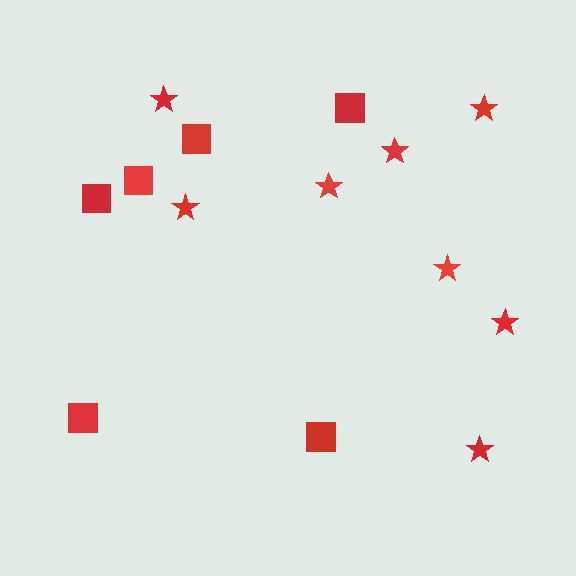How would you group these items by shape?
There are 2 groups: one group of stars (8) and one group of squares (6).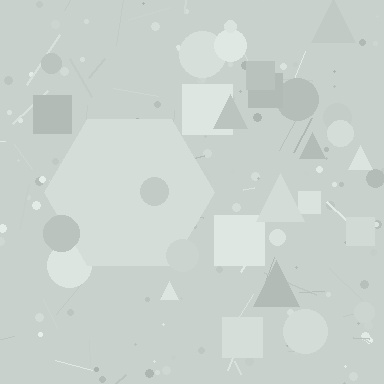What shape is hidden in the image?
A hexagon is hidden in the image.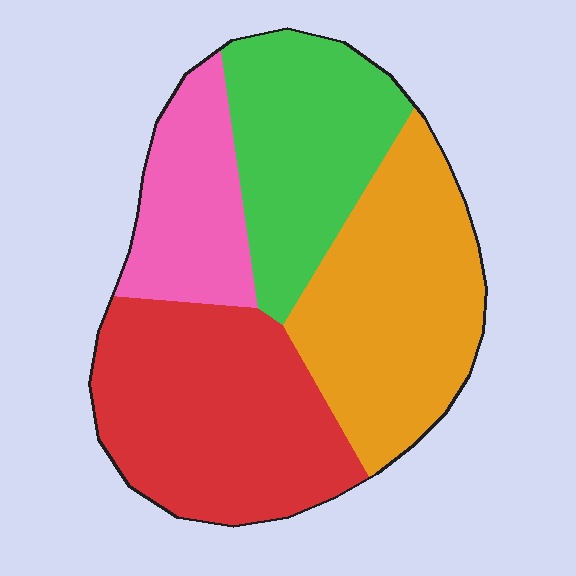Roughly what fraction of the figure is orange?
Orange covers about 30% of the figure.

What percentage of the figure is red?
Red takes up about one third (1/3) of the figure.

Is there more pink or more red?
Red.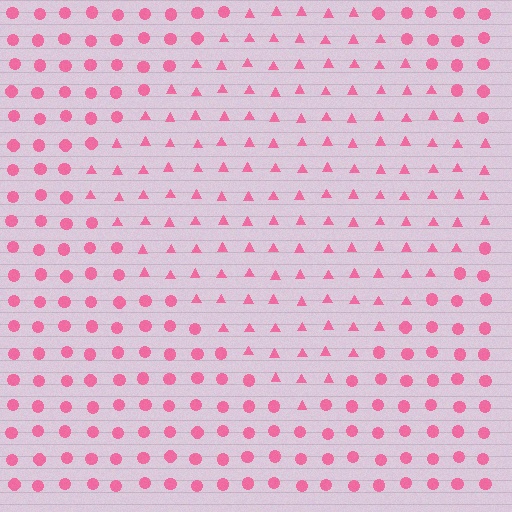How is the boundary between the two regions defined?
The boundary is defined by a change in element shape: triangles inside vs. circles outside. All elements share the same color and spacing.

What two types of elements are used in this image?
The image uses triangles inside the diamond region and circles outside it.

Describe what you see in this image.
The image is filled with small pink elements arranged in a uniform grid. A diamond-shaped region contains triangles, while the surrounding area contains circles. The boundary is defined purely by the change in element shape.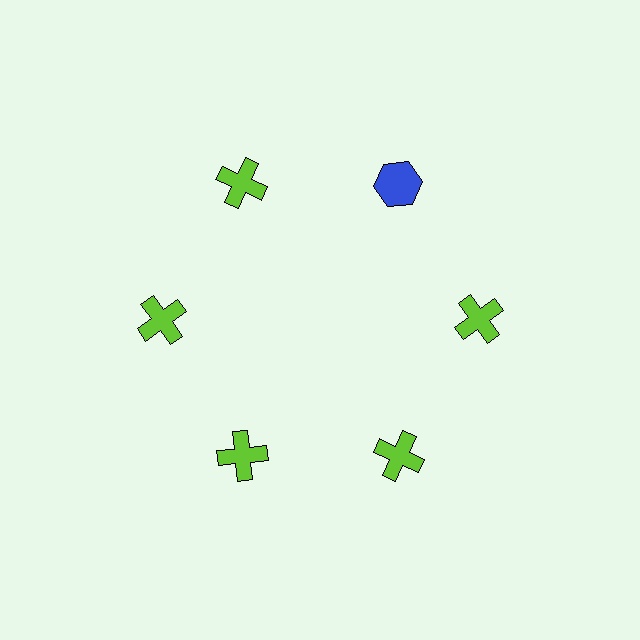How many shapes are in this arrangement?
There are 6 shapes arranged in a ring pattern.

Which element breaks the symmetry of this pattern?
The blue hexagon at roughly the 1 o'clock position breaks the symmetry. All other shapes are lime crosses.